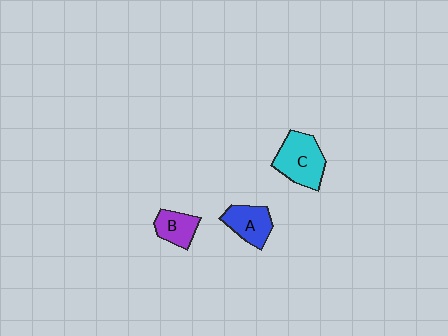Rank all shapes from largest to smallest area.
From largest to smallest: C (cyan), A (blue), B (purple).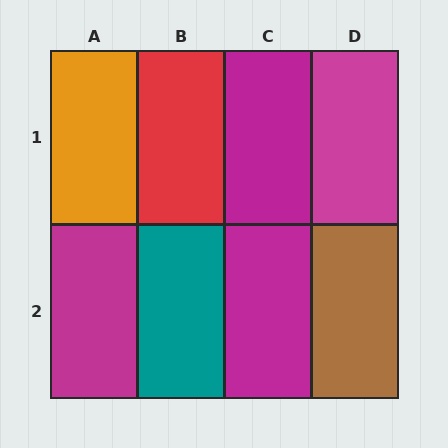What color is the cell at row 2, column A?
Magenta.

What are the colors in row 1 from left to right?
Orange, red, magenta, magenta.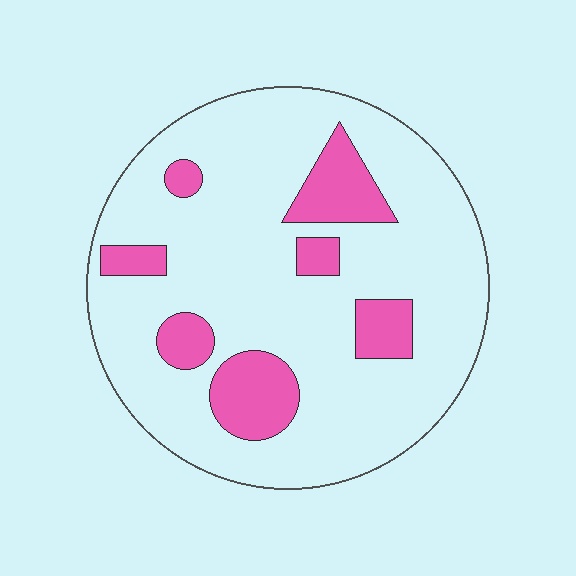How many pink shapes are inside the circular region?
7.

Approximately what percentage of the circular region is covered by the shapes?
Approximately 20%.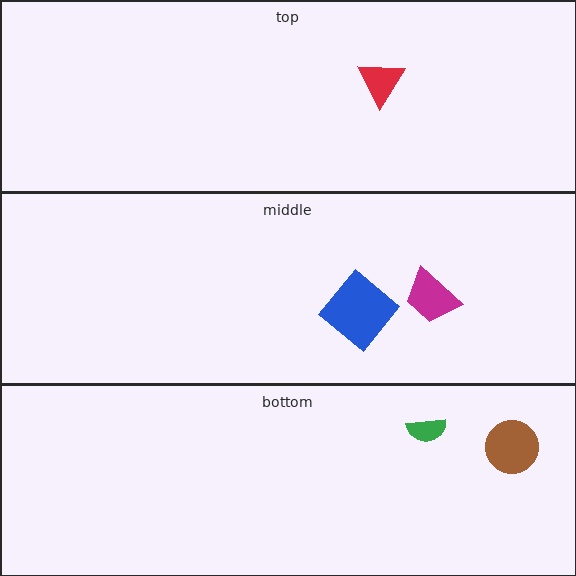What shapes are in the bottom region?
The brown circle, the green semicircle.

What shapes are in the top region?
The red triangle.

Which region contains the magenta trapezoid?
The middle region.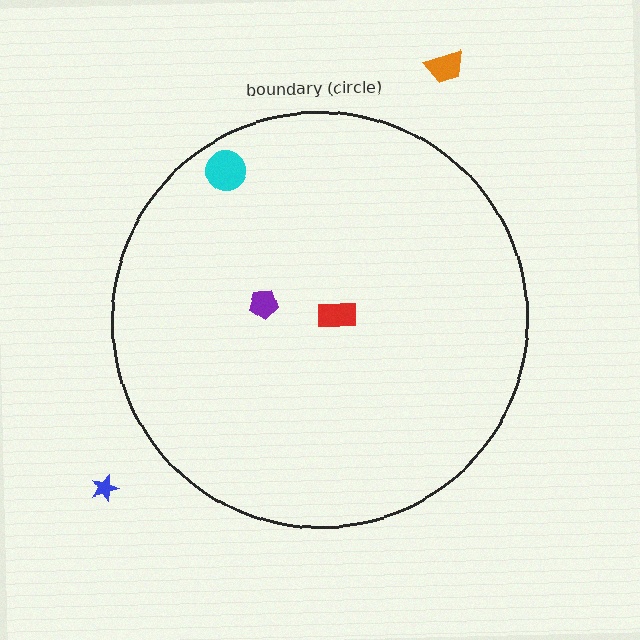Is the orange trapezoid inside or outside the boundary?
Outside.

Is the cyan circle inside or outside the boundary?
Inside.